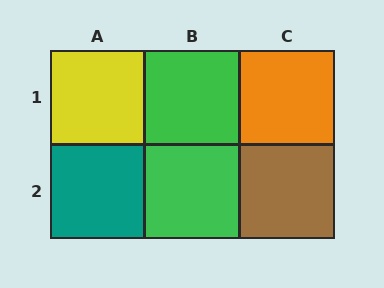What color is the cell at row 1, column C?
Orange.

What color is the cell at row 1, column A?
Yellow.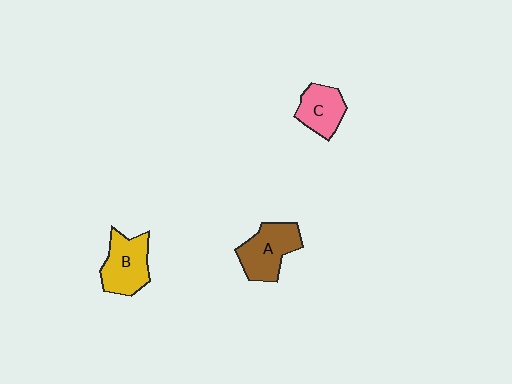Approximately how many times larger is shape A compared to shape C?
Approximately 1.3 times.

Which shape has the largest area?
Shape A (brown).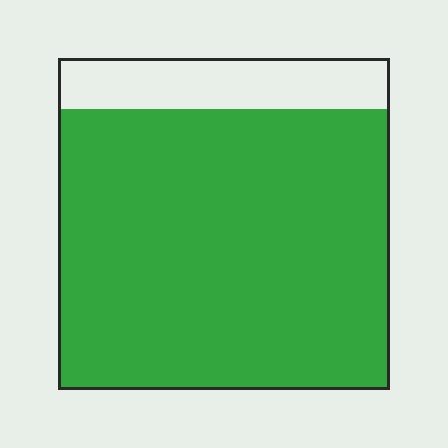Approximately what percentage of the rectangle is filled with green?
Approximately 85%.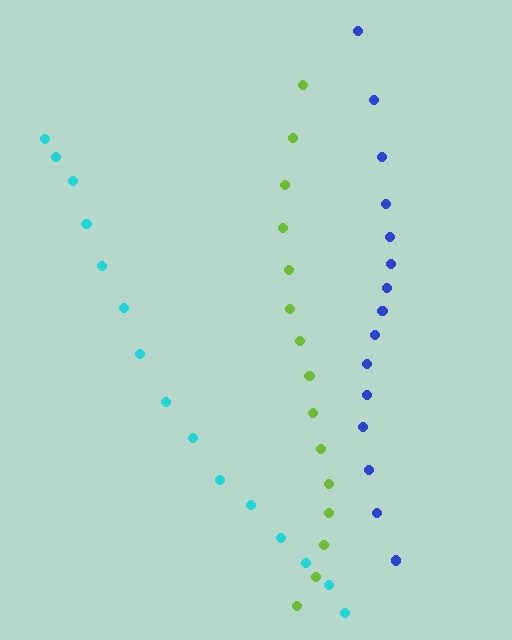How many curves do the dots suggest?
There are 3 distinct paths.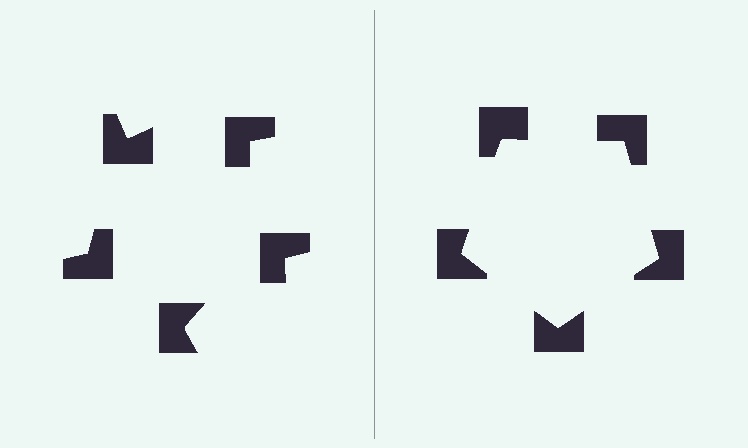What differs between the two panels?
The notched squares are positioned identically on both sides; only the wedge orientations differ. On the right they align to a pentagon; on the left they are misaligned.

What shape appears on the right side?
An illusory pentagon.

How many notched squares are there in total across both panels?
10 — 5 on each side.